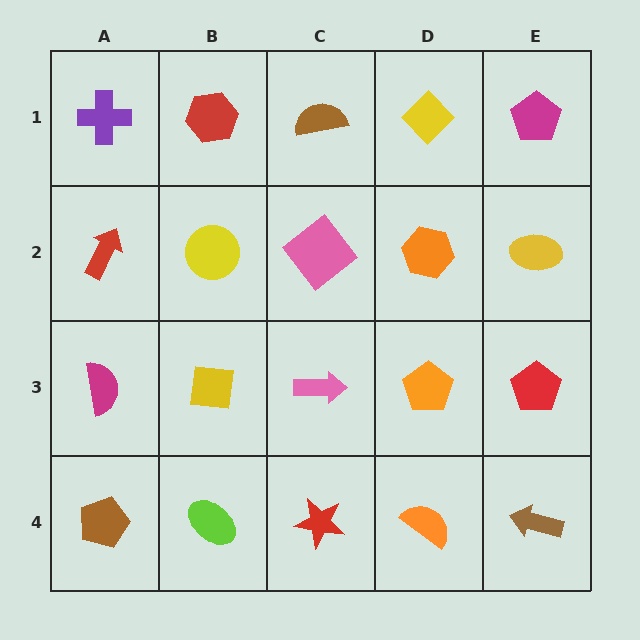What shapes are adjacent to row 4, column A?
A magenta semicircle (row 3, column A), a lime ellipse (row 4, column B).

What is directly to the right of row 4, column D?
A brown arrow.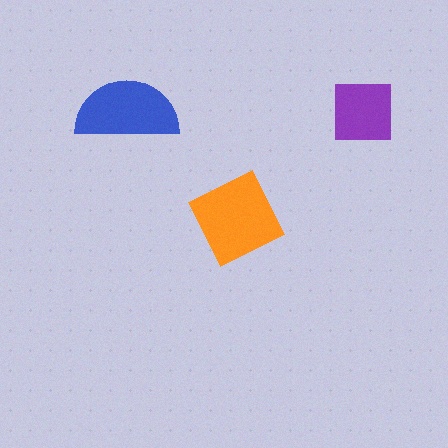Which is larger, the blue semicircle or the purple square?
The blue semicircle.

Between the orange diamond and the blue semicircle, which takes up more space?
The orange diamond.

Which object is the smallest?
The purple square.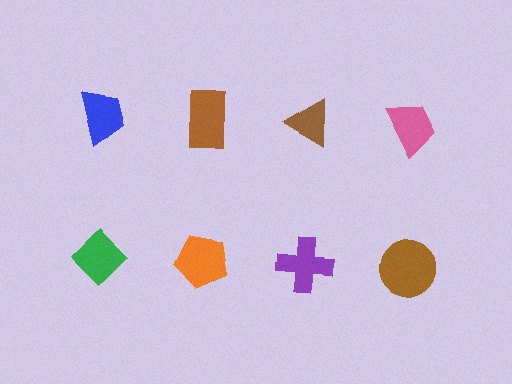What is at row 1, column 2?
A brown rectangle.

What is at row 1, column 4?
A pink trapezoid.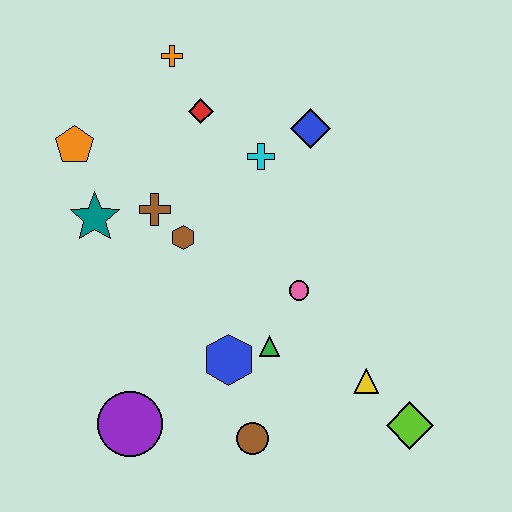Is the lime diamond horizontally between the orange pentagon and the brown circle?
No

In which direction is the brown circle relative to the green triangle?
The brown circle is below the green triangle.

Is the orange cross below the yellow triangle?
No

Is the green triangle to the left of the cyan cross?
No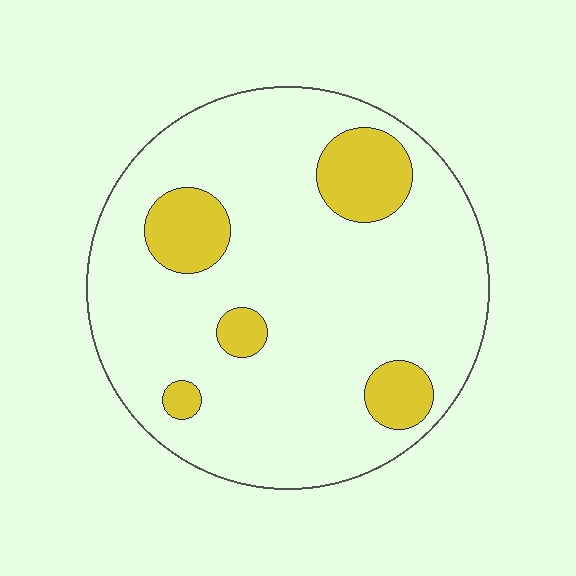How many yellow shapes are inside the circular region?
5.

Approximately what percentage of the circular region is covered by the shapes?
Approximately 15%.